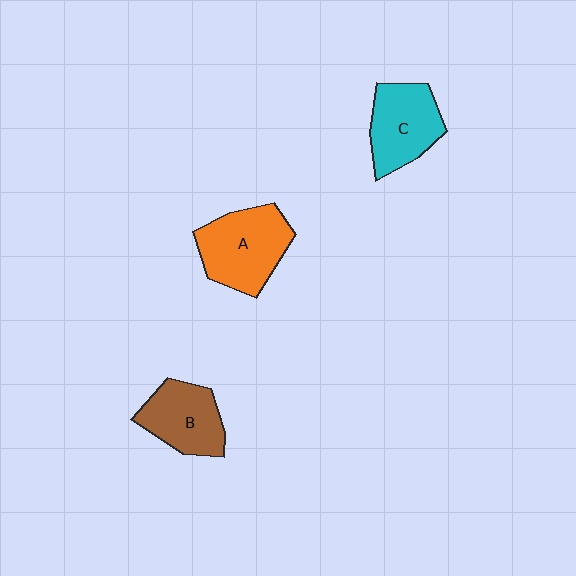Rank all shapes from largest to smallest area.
From largest to smallest: A (orange), C (cyan), B (brown).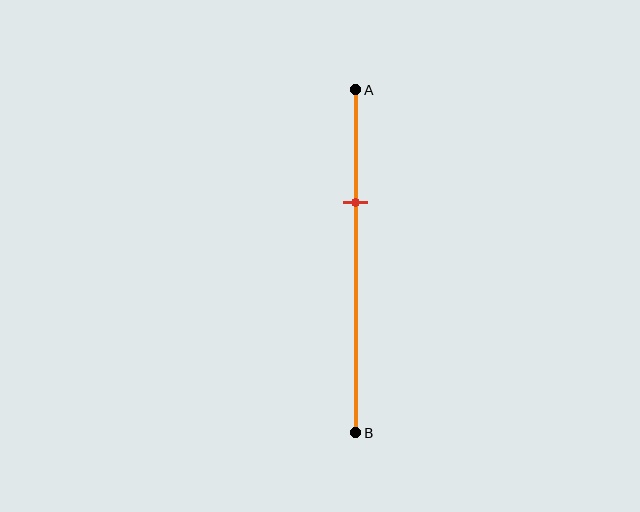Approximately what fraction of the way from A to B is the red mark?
The red mark is approximately 35% of the way from A to B.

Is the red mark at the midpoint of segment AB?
No, the mark is at about 35% from A, not at the 50% midpoint.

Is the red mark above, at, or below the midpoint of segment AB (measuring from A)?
The red mark is above the midpoint of segment AB.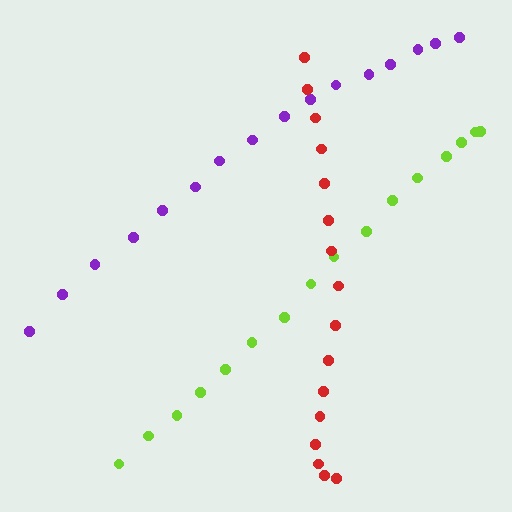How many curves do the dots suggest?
There are 3 distinct paths.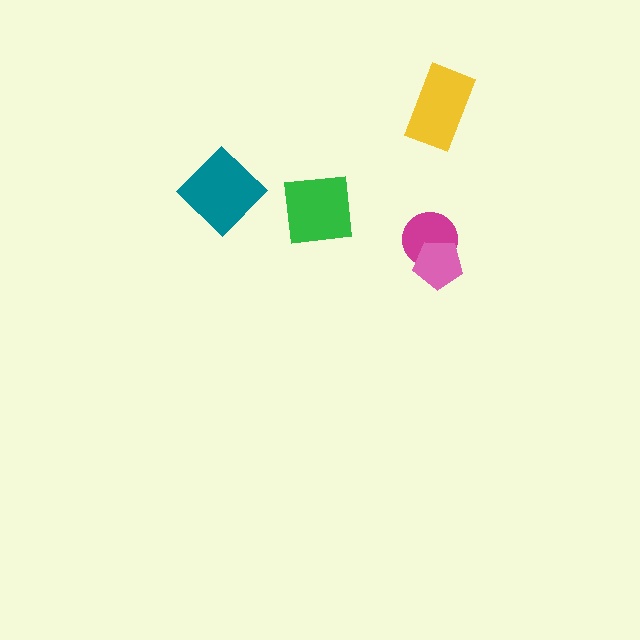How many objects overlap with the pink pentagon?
1 object overlaps with the pink pentagon.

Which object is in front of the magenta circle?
The pink pentagon is in front of the magenta circle.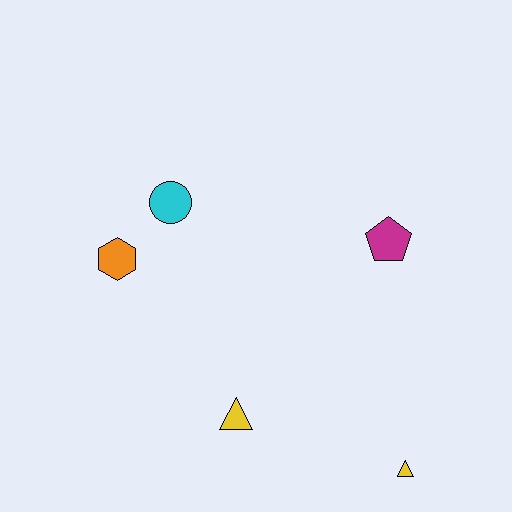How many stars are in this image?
There are no stars.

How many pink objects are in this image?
There are no pink objects.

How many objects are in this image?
There are 5 objects.